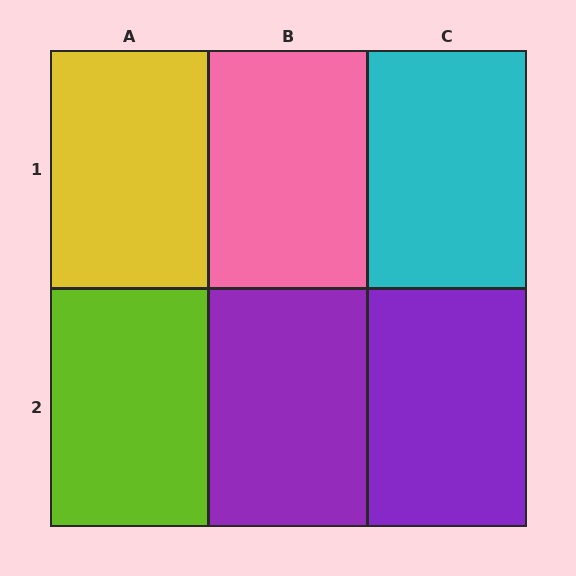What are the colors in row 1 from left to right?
Yellow, pink, cyan.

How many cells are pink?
1 cell is pink.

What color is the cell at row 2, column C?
Purple.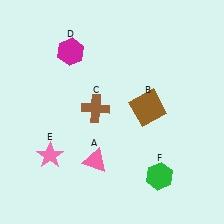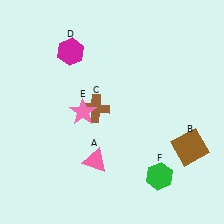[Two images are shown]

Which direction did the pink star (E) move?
The pink star (E) moved up.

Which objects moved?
The objects that moved are: the brown square (B), the pink star (E).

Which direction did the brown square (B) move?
The brown square (B) moved right.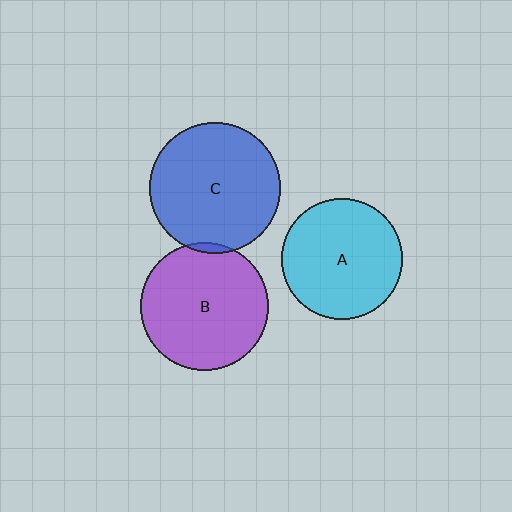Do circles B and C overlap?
Yes.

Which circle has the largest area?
Circle C (blue).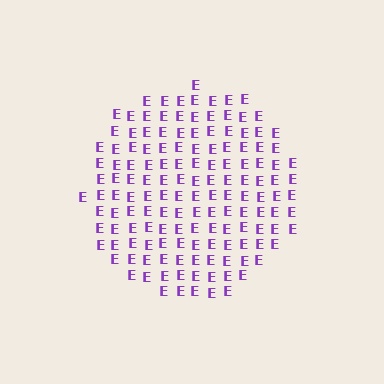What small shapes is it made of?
It is made of small letter E's.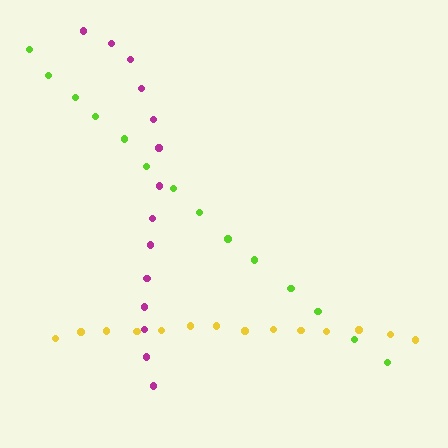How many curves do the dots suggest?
There are 3 distinct paths.